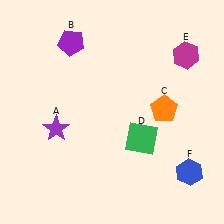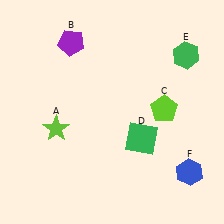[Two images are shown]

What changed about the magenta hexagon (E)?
In Image 1, E is magenta. In Image 2, it changed to green.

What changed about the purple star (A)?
In Image 1, A is purple. In Image 2, it changed to lime.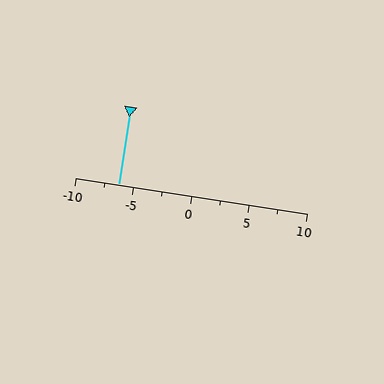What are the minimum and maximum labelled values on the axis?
The axis runs from -10 to 10.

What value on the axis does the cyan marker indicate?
The marker indicates approximately -6.2.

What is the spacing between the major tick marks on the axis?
The major ticks are spaced 5 apart.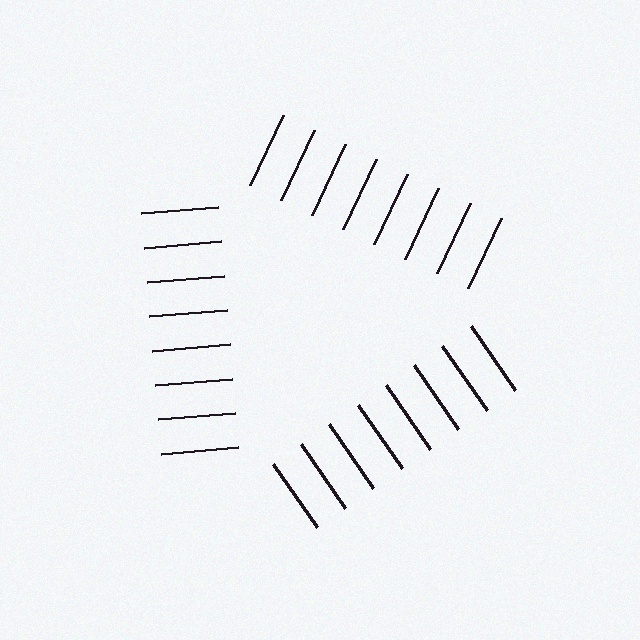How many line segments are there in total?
24 — 8 along each of the 3 edges.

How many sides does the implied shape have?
3 sides — the line-ends trace a triangle.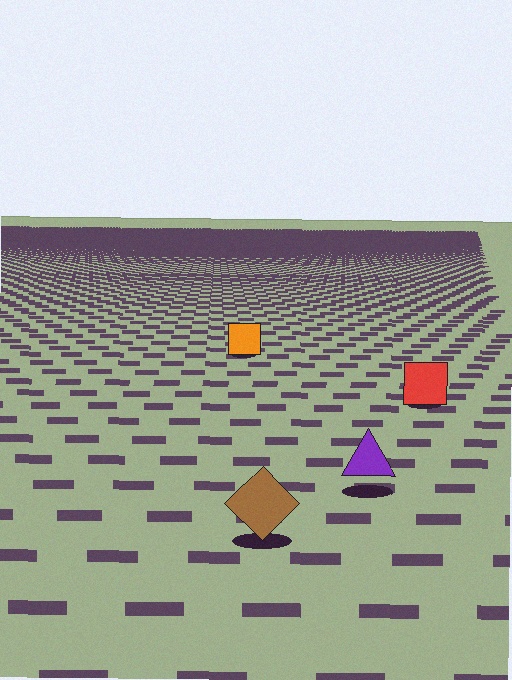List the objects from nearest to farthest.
From nearest to farthest: the brown diamond, the purple triangle, the red square, the orange square.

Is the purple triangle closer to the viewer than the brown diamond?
No. The brown diamond is closer — you can tell from the texture gradient: the ground texture is coarser near it.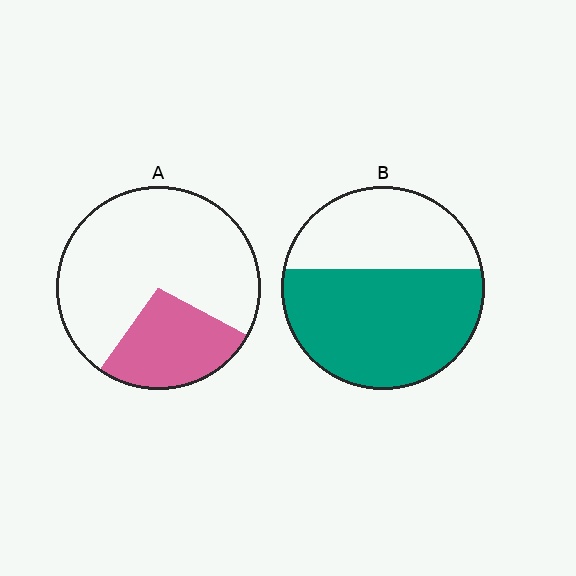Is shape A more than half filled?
No.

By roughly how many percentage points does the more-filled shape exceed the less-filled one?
By roughly 35 percentage points (B over A).